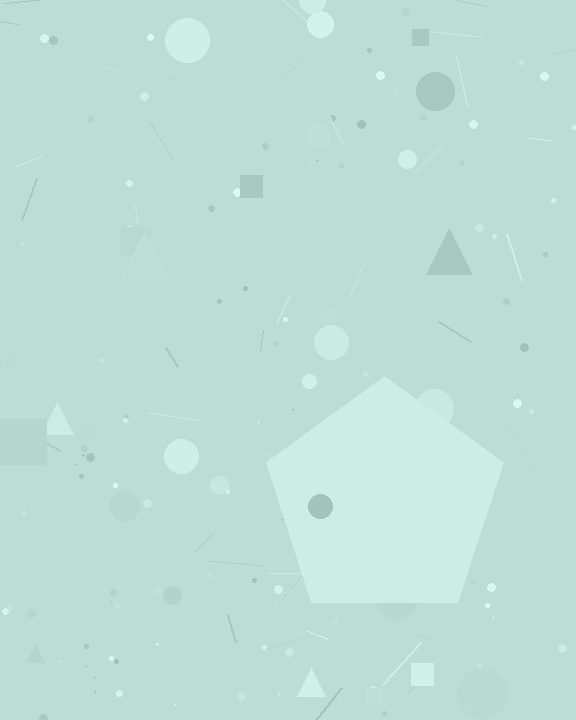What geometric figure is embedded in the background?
A pentagon is embedded in the background.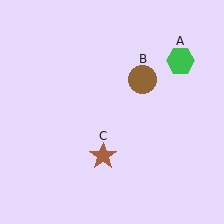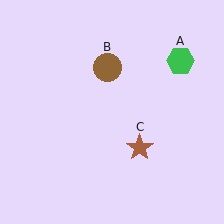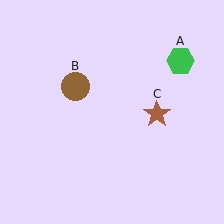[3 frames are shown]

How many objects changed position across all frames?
2 objects changed position: brown circle (object B), brown star (object C).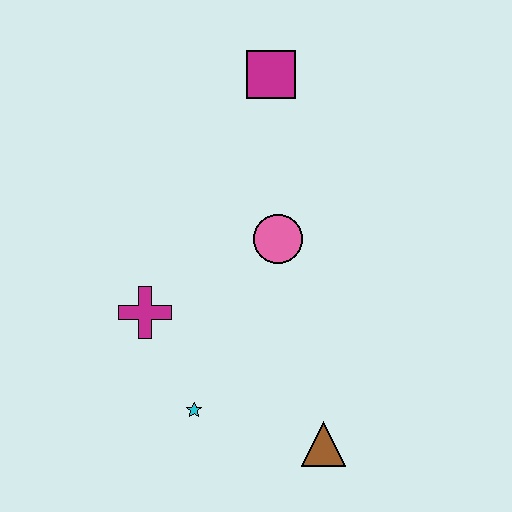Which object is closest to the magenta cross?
The cyan star is closest to the magenta cross.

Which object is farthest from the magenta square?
The brown triangle is farthest from the magenta square.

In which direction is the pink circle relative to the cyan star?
The pink circle is above the cyan star.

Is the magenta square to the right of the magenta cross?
Yes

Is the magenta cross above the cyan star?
Yes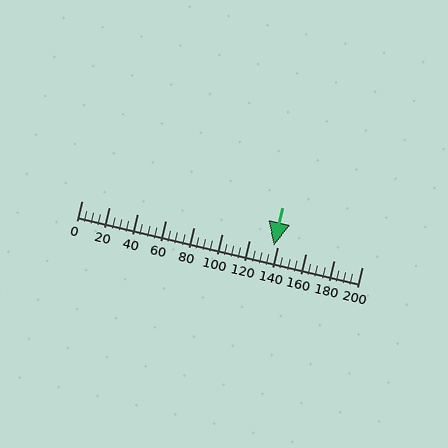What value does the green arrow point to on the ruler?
The green arrow points to approximately 137.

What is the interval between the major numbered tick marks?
The major tick marks are spaced 20 units apart.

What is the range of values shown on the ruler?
The ruler shows values from 0 to 200.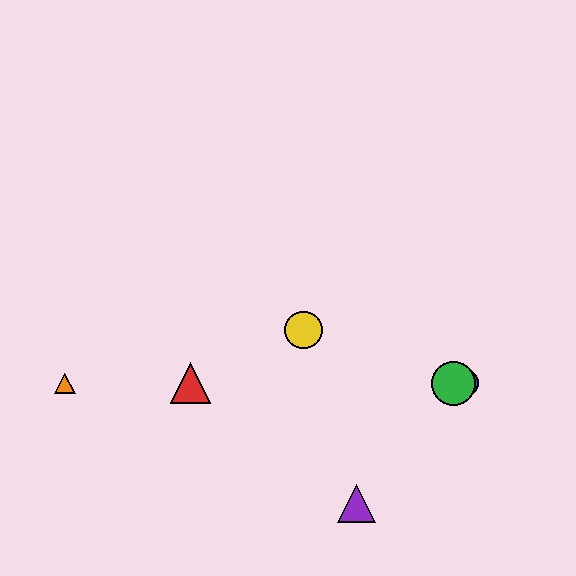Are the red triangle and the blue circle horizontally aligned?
Yes, both are at y≈383.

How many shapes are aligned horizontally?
4 shapes (the red triangle, the blue circle, the green circle, the orange triangle) are aligned horizontally.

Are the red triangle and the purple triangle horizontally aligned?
No, the red triangle is at y≈383 and the purple triangle is at y≈504.